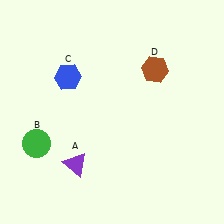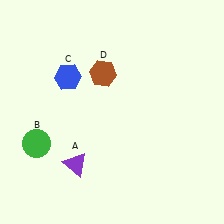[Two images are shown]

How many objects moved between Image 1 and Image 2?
1 object moved between the two images.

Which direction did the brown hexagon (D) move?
The brown hexagon (D) moved left.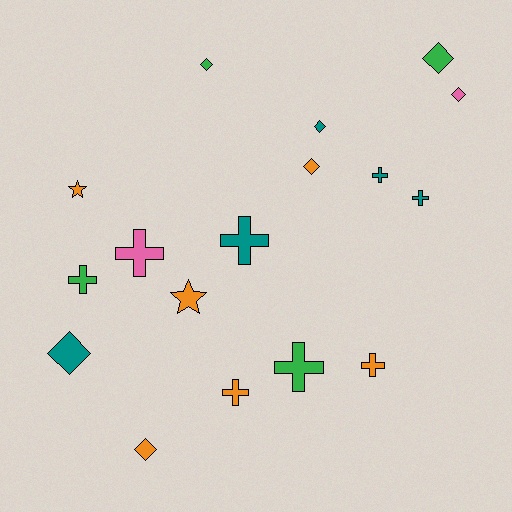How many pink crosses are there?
There is 1 pink cross.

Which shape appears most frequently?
Cross, with 8 objects.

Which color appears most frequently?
Orange, with 6 objects.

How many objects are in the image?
There are 17 objects.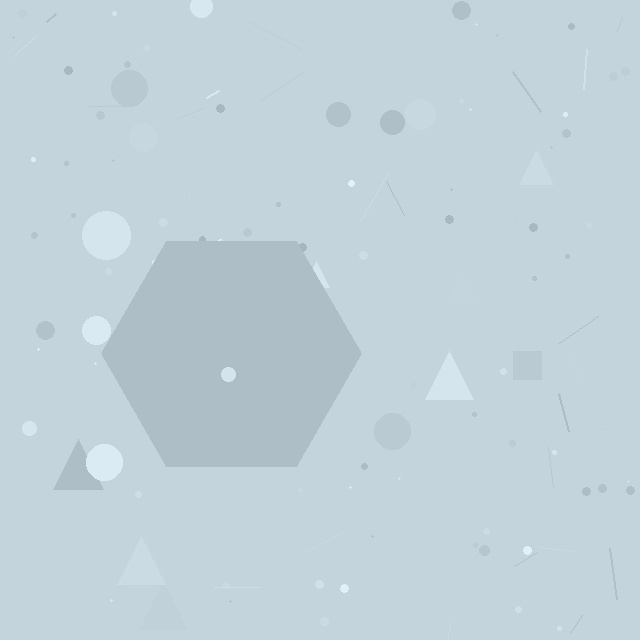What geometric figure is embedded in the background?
A hexagon is embedded in the background.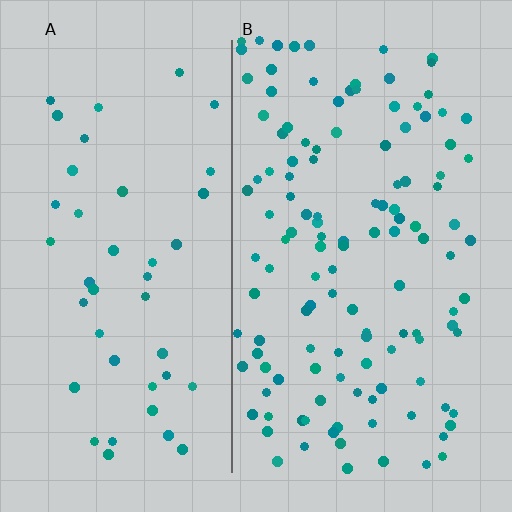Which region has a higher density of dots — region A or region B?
B (the right).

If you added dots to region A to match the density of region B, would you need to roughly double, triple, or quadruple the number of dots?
Approximately triple.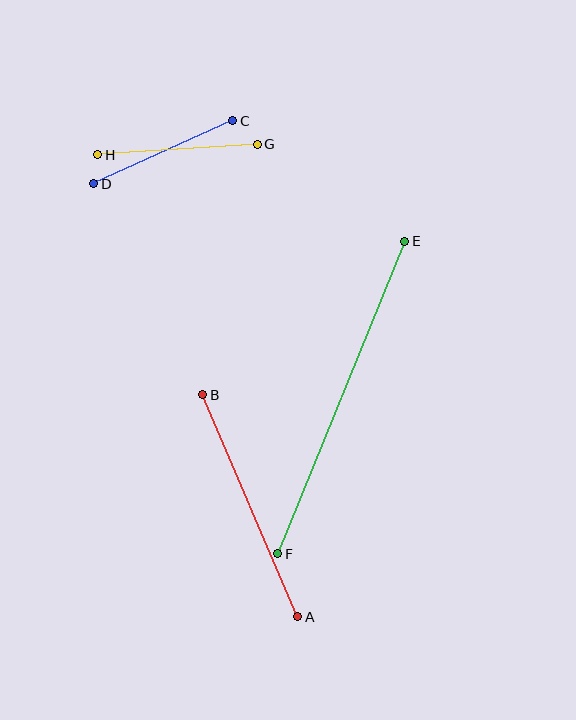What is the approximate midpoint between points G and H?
The midpoint is at approximately (178, 150) pixels.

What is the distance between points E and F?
The distance is approximately 337 pixels.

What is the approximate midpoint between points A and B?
The midpoint is at approximately (250, 506) pixels.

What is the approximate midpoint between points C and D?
The midpoint is at approximately (163, 152) pixels.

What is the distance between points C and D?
The distance is approximately 152 pixels.